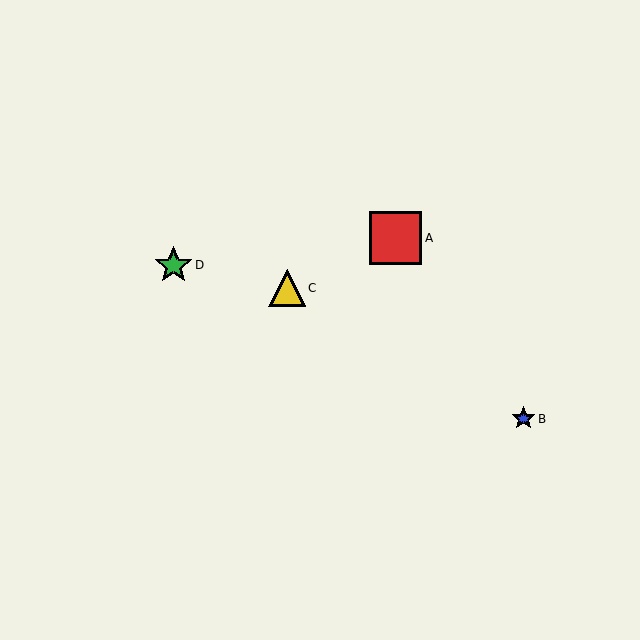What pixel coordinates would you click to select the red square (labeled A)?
Click at (396, 238) to select the red square A.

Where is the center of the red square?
The center of the red square is at (396, 238).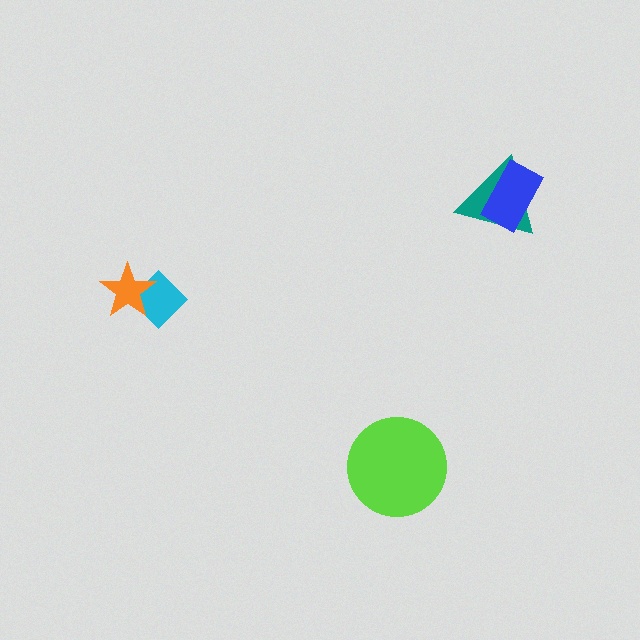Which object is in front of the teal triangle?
The blue rectangle is in front of the teal triangle.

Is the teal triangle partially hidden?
Yes, it is partially covered by another shape.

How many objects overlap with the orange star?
1 object overlaps with the orange star.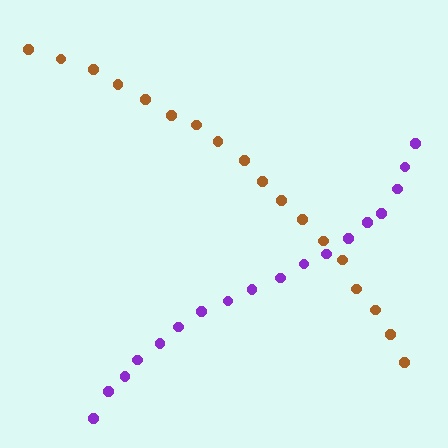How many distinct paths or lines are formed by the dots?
There are 2 distinct paths.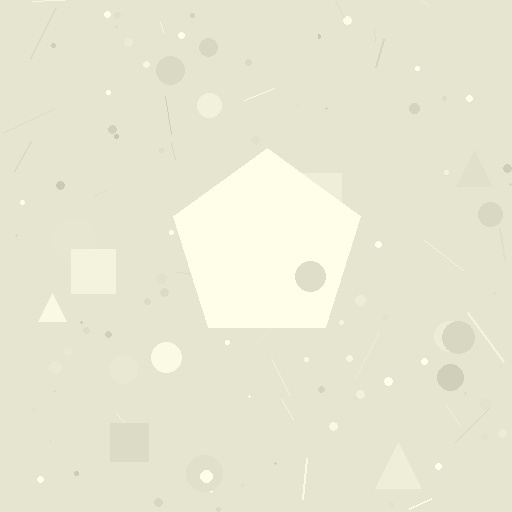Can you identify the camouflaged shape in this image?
The camouflaged shape is a pentagon.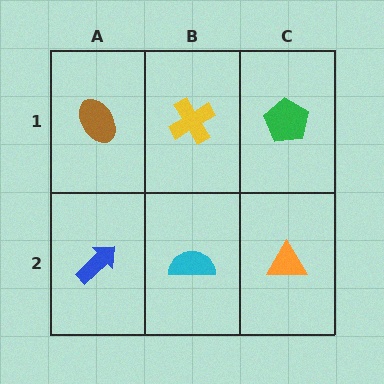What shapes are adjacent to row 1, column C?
An orange triangle (row 2, column C), a yellow cross (row 1, column B).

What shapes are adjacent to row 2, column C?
A green pentagon (row 1, column C), a cyan semicircle (row 2, column B).